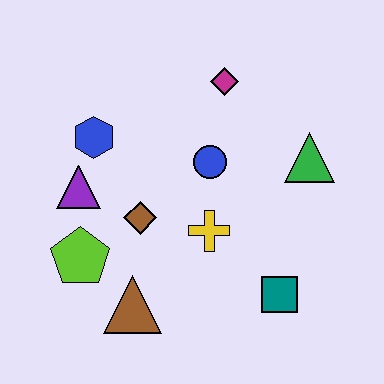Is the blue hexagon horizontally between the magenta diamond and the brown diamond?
No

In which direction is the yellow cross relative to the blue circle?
The yellow cross is below the blue circle.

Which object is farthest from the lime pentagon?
The green triangle is farthest from the lime pentagon.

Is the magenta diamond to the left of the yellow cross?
No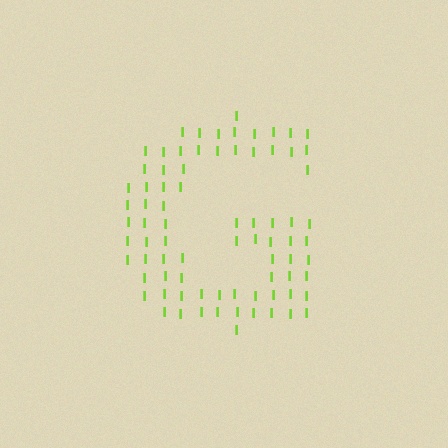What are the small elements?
The small elements are letter I's.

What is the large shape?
The large shape is the letter G.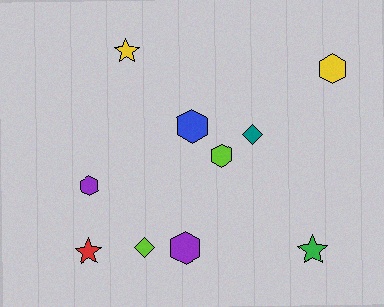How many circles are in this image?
There are no circles.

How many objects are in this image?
There are 10 objects.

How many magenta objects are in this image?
There are no magenta objects.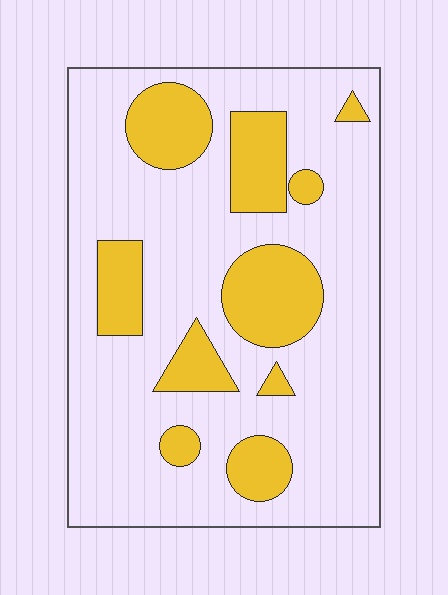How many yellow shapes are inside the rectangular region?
10.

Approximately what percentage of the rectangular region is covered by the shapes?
Approximately 25%.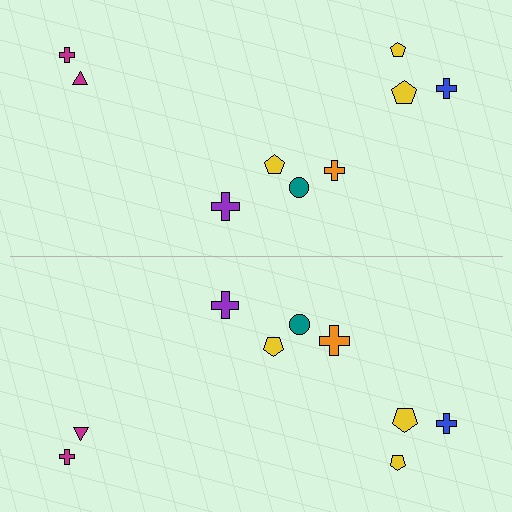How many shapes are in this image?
There are 18 shapes in this image.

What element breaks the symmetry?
The orange cross on the bottom side has a different size than its mirror counterpart.